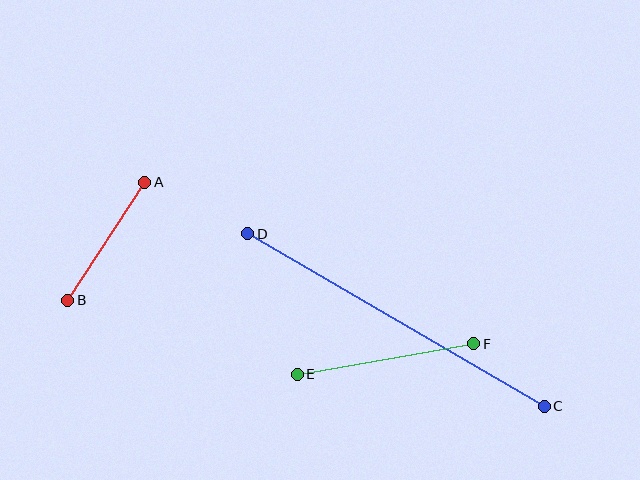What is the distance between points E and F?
The distance is approximately 179 pixels.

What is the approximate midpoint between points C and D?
The midpoint is at approximately (396, 320) pixels.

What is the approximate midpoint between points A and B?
The midpoint is at approximately (106, 241) pixels.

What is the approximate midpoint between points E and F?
The midpoint is at approximately (385, 359) pixels.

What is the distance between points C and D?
The distance is approximately 343 pixels.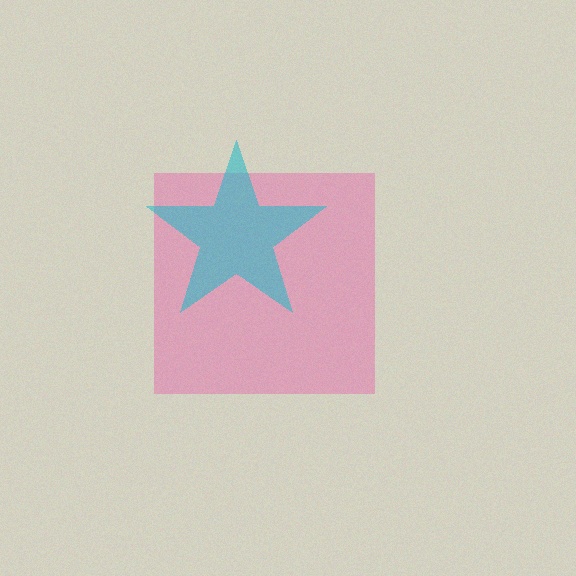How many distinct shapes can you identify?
There are 2 distinct shapes: a pink square, a cyan star.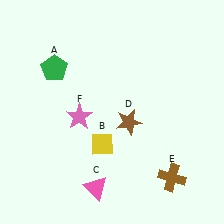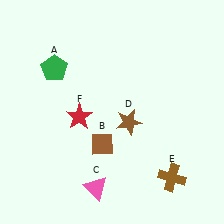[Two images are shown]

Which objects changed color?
B changed from yellow to brown. F changed from pink to red.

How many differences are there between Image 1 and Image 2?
There are 2 differences between the two images.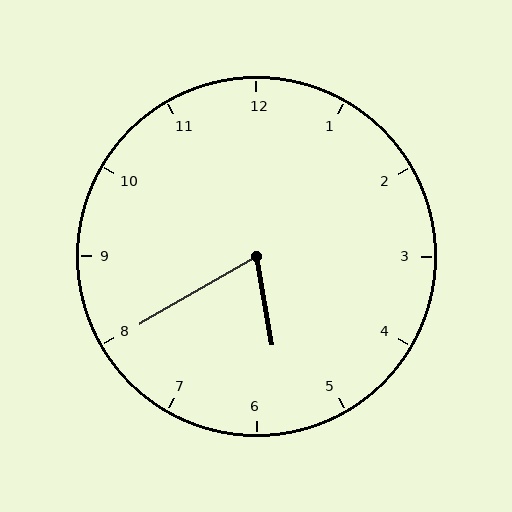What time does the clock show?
5:40.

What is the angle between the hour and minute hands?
Approximately 70 degrees.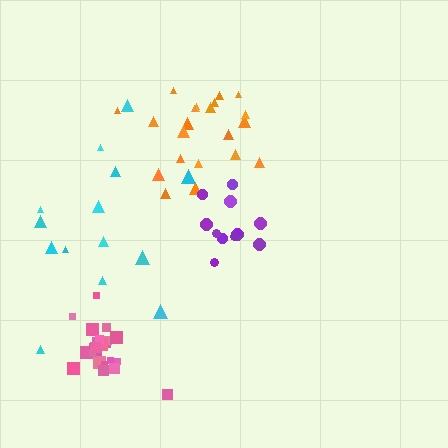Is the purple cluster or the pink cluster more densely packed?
Pink.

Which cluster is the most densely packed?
Pink.